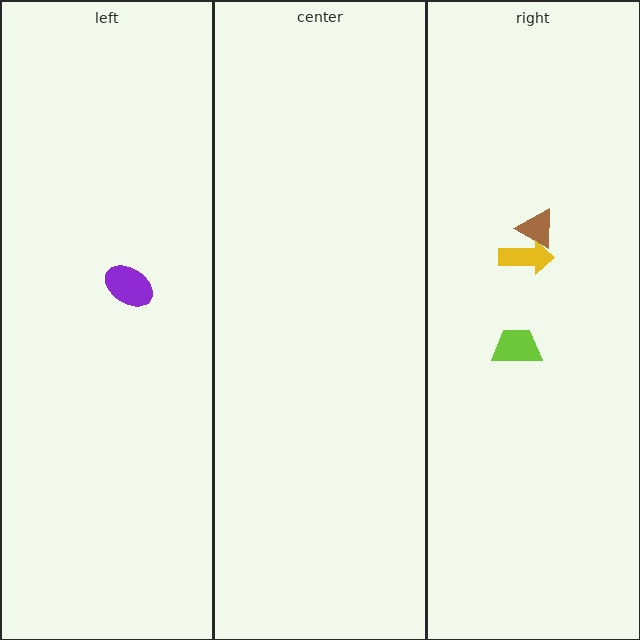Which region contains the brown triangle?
The right region.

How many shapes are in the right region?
3.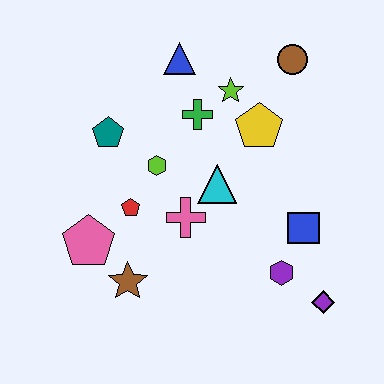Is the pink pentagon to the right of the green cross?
No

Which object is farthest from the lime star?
The purple diamond is farthest from the lime star.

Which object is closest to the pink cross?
The cyan triangle is closest to the pink cross.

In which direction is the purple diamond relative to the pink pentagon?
The purple diamond is to the right of the pink pentagon.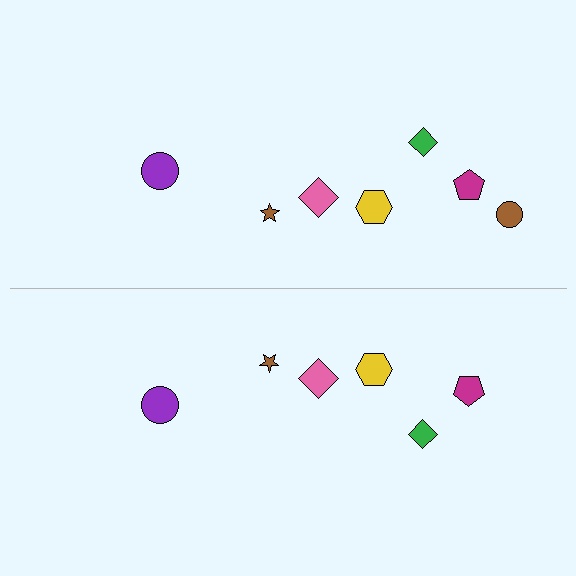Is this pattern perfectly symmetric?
No, the pattern is not perfectly symmetric. A brown circle is missing from the bottom side.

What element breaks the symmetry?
A brown circle is missing from the bottom side.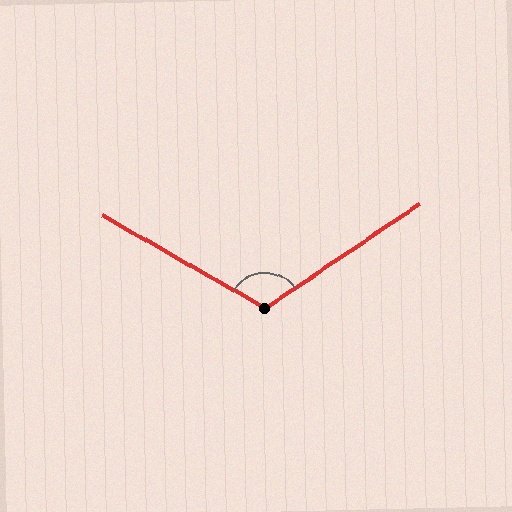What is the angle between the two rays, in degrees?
Approximately 116 degrees.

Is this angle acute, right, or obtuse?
It is obtuse.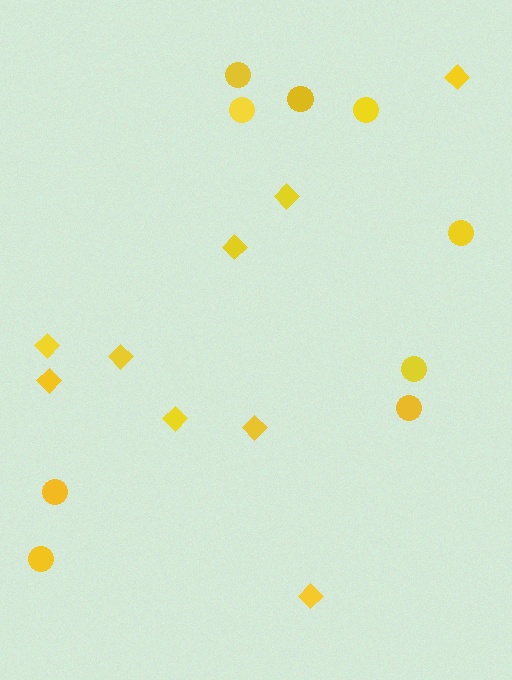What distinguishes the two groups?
There are 2 groups: one group of diamonds (9) and one group of circles (9).